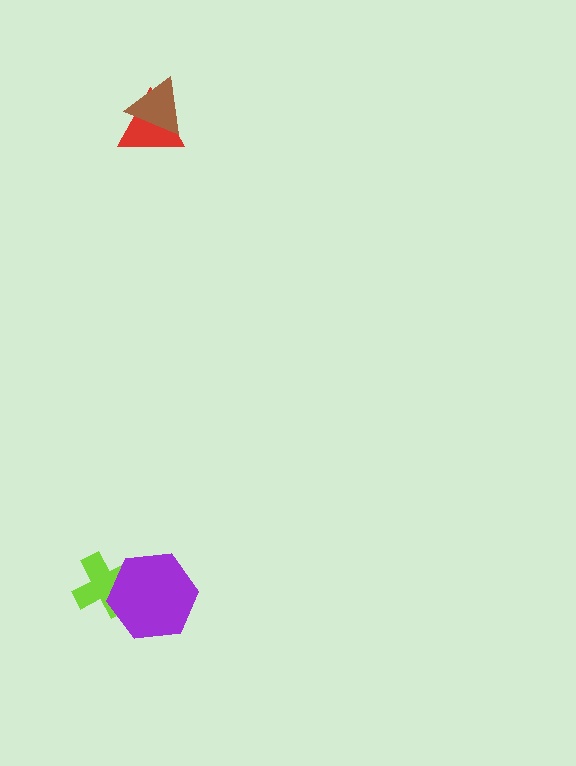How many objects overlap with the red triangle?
1 object overlaps with the red triangle.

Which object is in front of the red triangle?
The brown triangle is in front of the red triangle.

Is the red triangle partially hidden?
Yes, it is partially covered by another shape.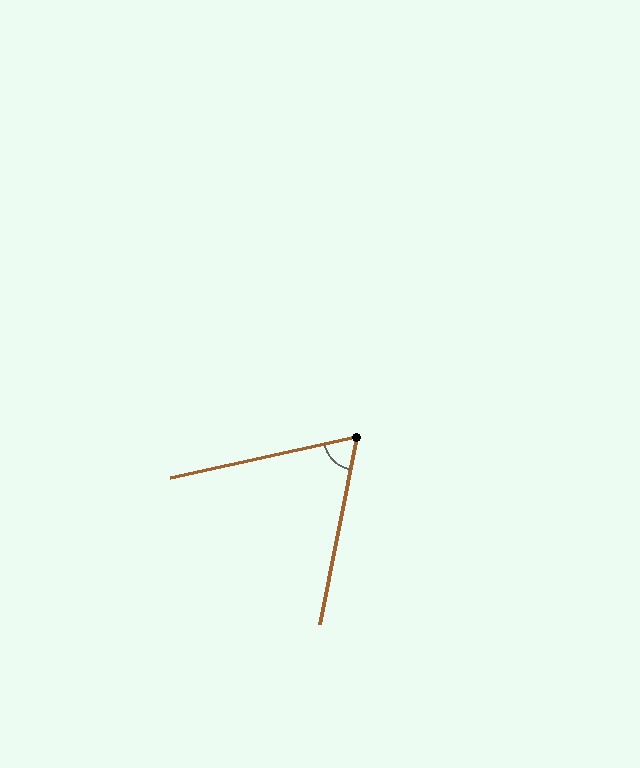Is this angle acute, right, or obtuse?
It is acute.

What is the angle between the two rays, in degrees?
Approximately 67 degrees.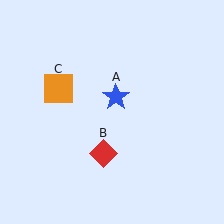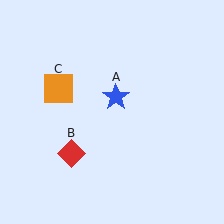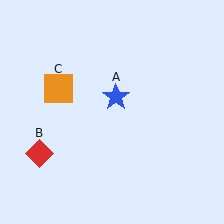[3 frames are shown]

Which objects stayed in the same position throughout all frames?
Blue star (object A) and orange square (object C) remained stationary.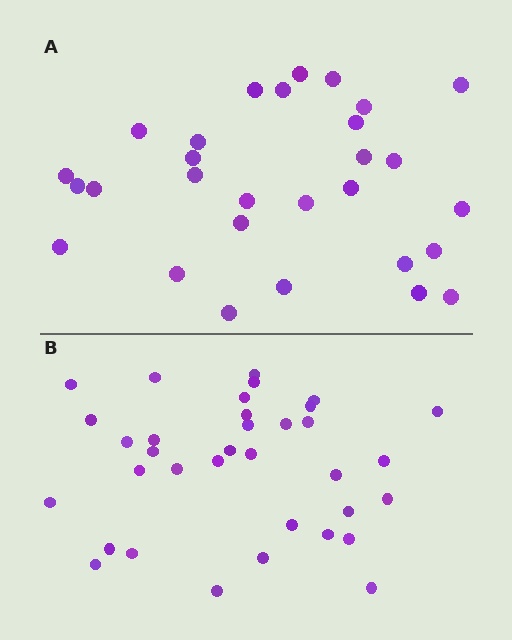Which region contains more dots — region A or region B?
Region B (the bottom region) has more dots.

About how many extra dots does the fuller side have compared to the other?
Region B has about 6 more dots than region A.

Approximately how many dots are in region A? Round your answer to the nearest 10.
About 30 dots. (The exact count is 29, which rounds to 30.)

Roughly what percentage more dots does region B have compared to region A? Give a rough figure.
About 20% more.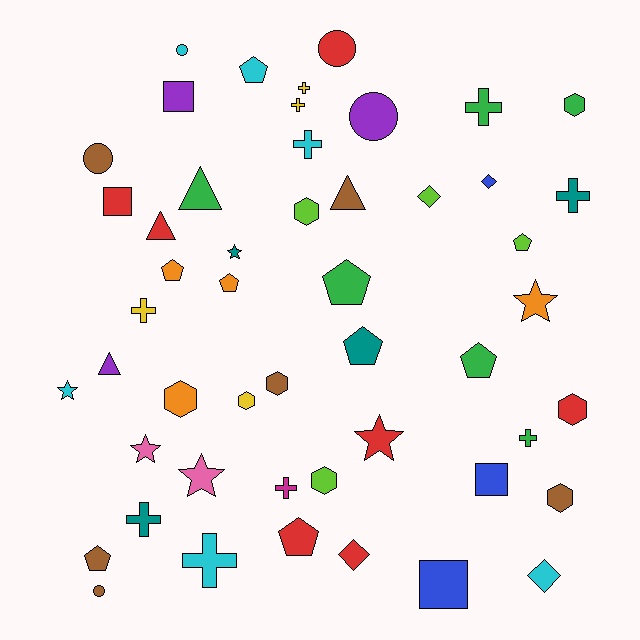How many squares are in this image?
There are 4 squares.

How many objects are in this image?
There are 50 objects.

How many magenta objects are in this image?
There is 1 magenta object.